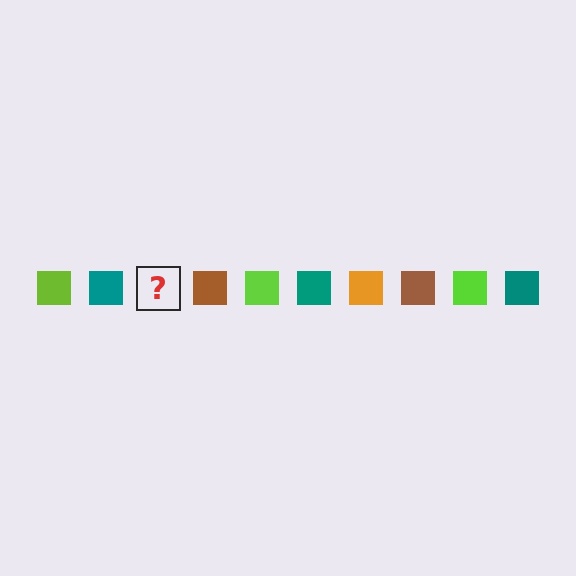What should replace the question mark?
The question mark should be replaced with an orange square.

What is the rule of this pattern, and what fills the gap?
The rule is that the pattern cycles through lime, teal, orange, brown squares. The gap should be filled with an orange square.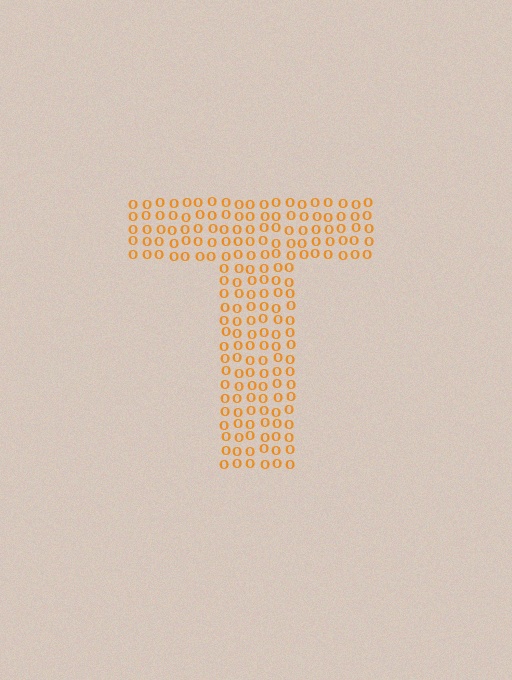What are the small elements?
The small elements are letter O's.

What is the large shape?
The large shape is the letter T.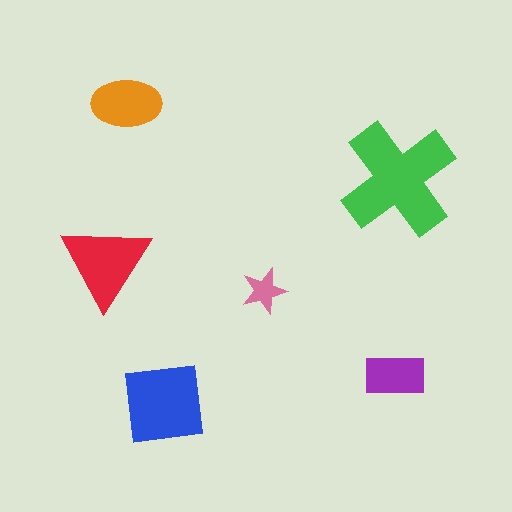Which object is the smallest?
The pink star.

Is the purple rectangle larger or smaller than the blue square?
Smaller.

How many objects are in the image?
There are 6 objects in the image.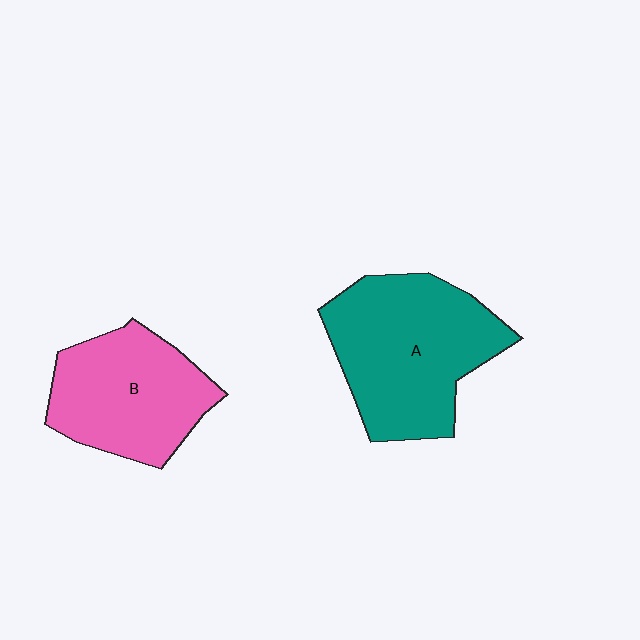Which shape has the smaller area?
Shape B (pink).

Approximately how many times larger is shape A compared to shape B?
Approximately 1.3 times.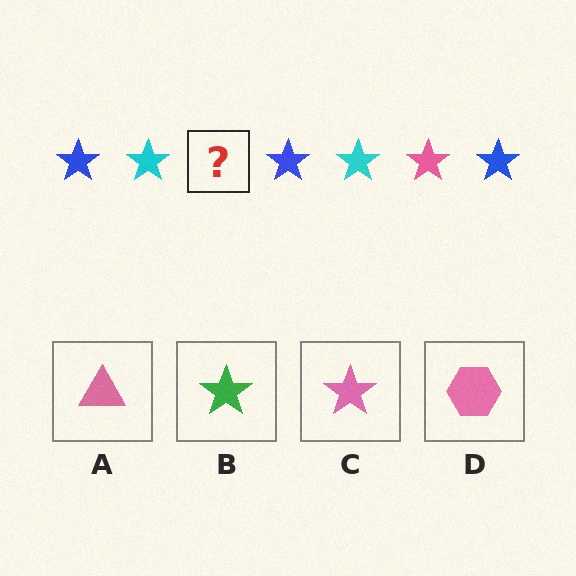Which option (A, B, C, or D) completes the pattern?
C.